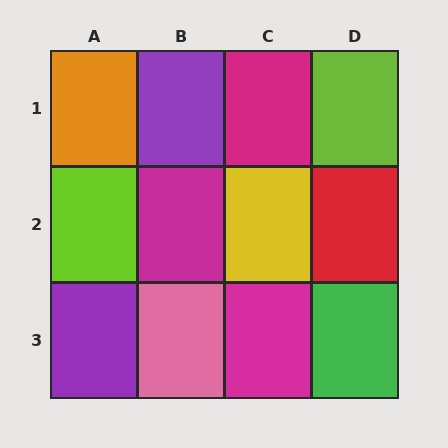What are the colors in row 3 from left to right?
Purple, pink, magenta, green.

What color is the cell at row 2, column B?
Magenta.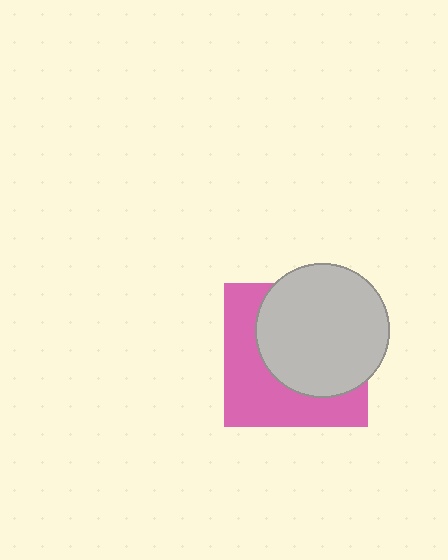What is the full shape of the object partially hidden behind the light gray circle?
The partially hidden object is a pink square.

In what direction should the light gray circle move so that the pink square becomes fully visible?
The light gray circle should move toward the upper-right. That is the shortest direction to clear the overlap and leave the pink square fully visible.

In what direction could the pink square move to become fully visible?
The pink square could move toward the lower-left. That would shift it out from behind the light gray circle entirely.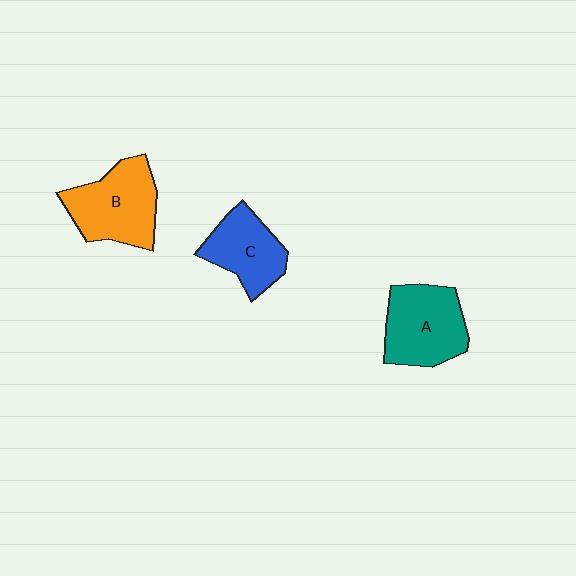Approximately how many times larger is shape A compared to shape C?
Approximately 1.2 times.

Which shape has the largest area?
Shape B (orange).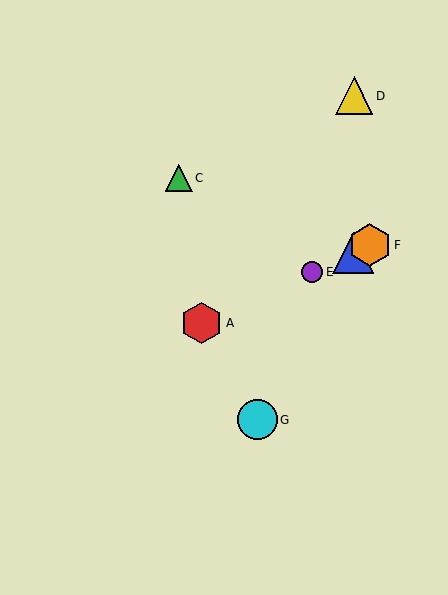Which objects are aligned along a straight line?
Objects A, B, E, F are aligned along a straight line.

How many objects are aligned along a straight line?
4 objects (A, B, E, F) are aligned along a straight line.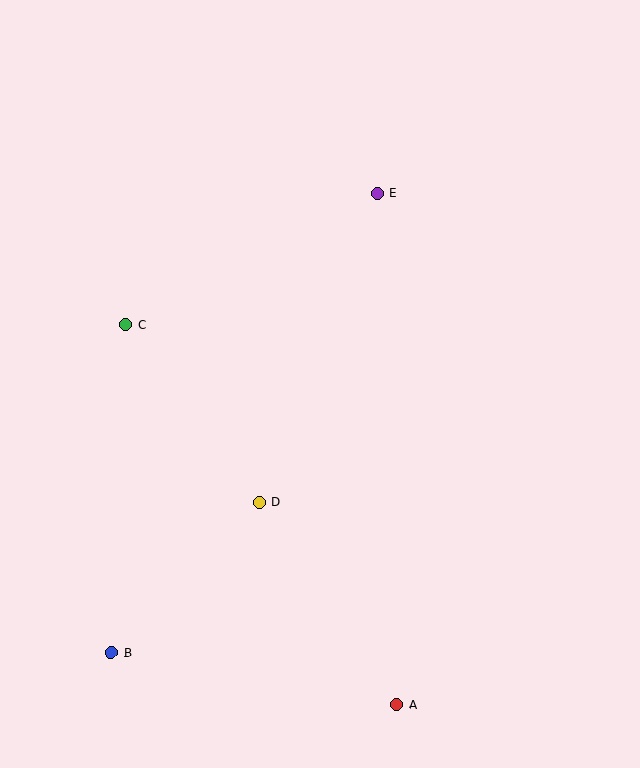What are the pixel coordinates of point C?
Point C is at (126, 325).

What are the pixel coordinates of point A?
Point A is at (397, 705).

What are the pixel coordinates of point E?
Point E is at (377, 194).